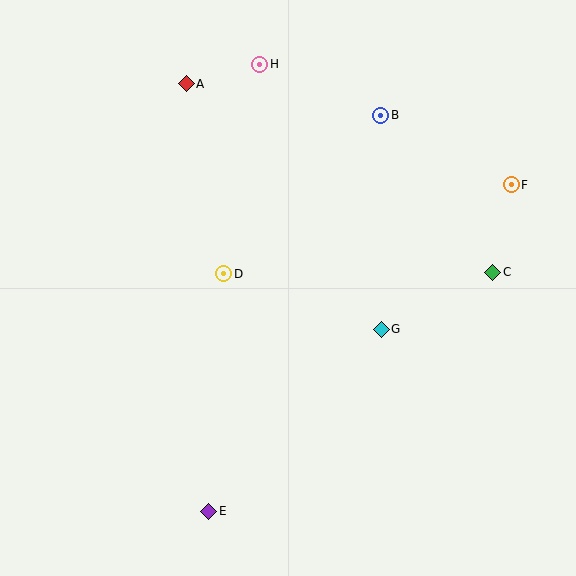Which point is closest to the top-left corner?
Point A is closest to the top-left corner.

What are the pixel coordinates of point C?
Point C is at (493, 272).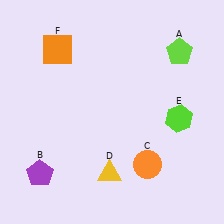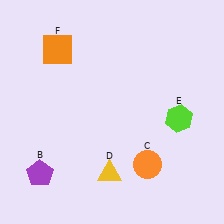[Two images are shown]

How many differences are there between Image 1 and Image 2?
There is 1 difference between the two images.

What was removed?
The lime pentagon (A) was removed in Image 2.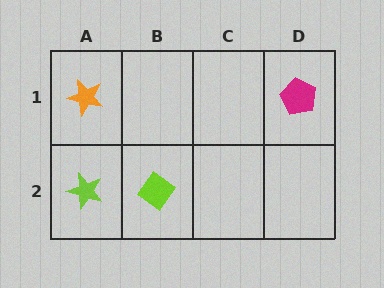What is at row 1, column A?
An orange star.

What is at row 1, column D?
A magenta pentagon.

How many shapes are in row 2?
2 shapes.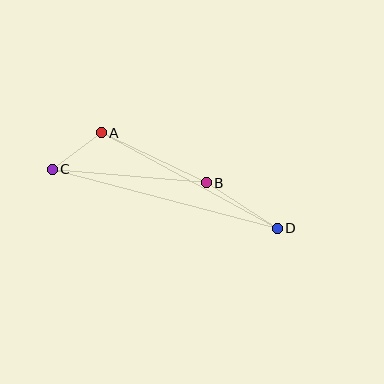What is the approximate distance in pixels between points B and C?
The distance between B and C is approximately 154 pixels.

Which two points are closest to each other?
Points A and C are closest to each other.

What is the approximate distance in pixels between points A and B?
The distance between A and B is approximately 116 pixels.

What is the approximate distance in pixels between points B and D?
The distance between B and D is approximately 84 pixels.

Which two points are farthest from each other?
Points C and D are farthest from each other.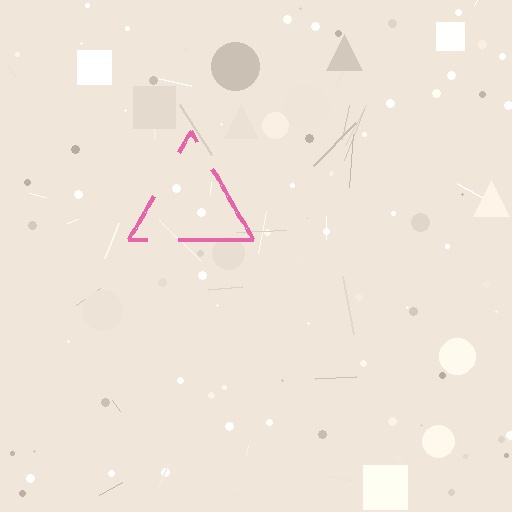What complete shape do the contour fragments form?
The contour fragments form a triangle.